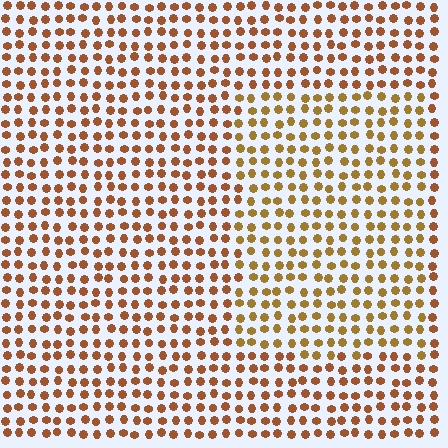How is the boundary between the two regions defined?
The boundary is defined purely by a slight shift in hue (about 21 degrees). Spacing, size, and orientation are identical on both sides.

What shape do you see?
I see a rectangle.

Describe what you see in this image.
The image is filled with small brown elements in a uniform arrangement. A rectangle-shaped region is visible where the elements are tinted to a slightly different hue, forming a subtle color boundary.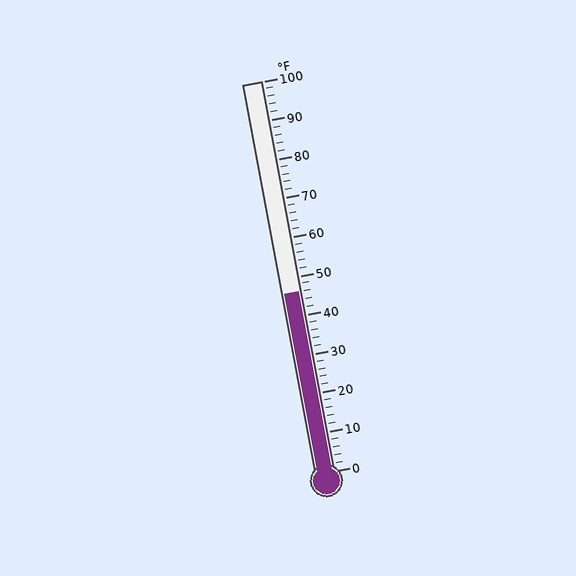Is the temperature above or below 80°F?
The temperature is below 80°F.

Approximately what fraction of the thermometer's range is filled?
The thermometer is filled to approximately 45% of its range.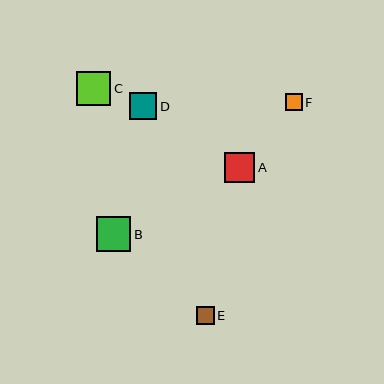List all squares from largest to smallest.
From largest to smallest: B, C, A, D, E, F.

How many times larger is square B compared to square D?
Square B is approximately 1.3 times the size of square D.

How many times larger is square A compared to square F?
Square A is approximately 1.8 times the size of square F.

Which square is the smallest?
Square F is the smallest with a size of approximately 17 pixels.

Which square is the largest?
Square B is the largest with a size of approximately 35 pixels.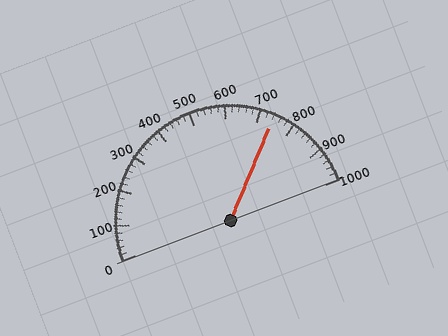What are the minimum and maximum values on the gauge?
The gauge ranges from 0 to 1000.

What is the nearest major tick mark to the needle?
The nearest major tick mark is 700.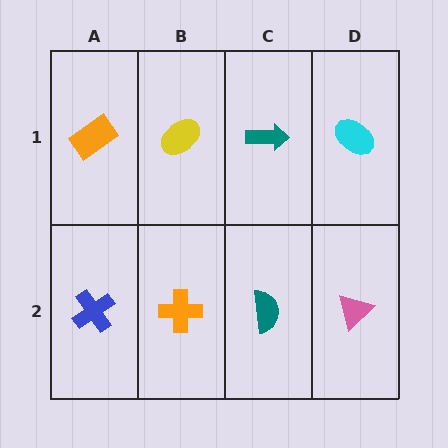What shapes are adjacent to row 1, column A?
A blue cross (row 2, column A), a yellow ellipse (row 1, column B).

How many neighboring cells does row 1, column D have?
2.